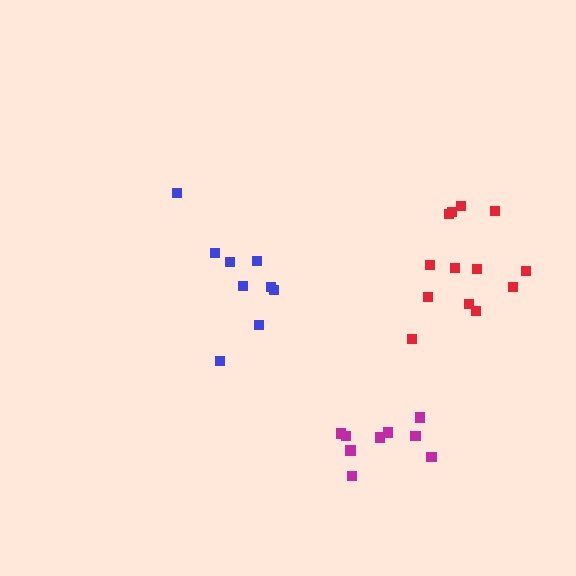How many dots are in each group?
Group 1: 9 dots, Group 2: 13 dots, Group 3: 9 dots (31 total).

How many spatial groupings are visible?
There are 3 spatial groupings.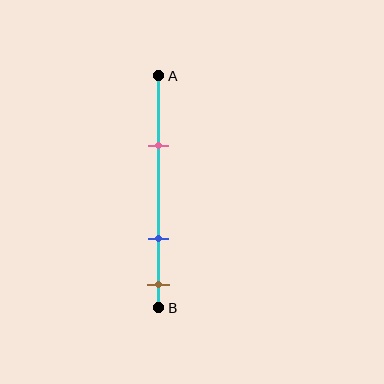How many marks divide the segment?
There are 3 marks dividing the segment.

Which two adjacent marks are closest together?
The blue and brown marks are the closest adjacent pair.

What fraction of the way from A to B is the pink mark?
The pink mark is approximately 30% (0.3) of the way from A to B.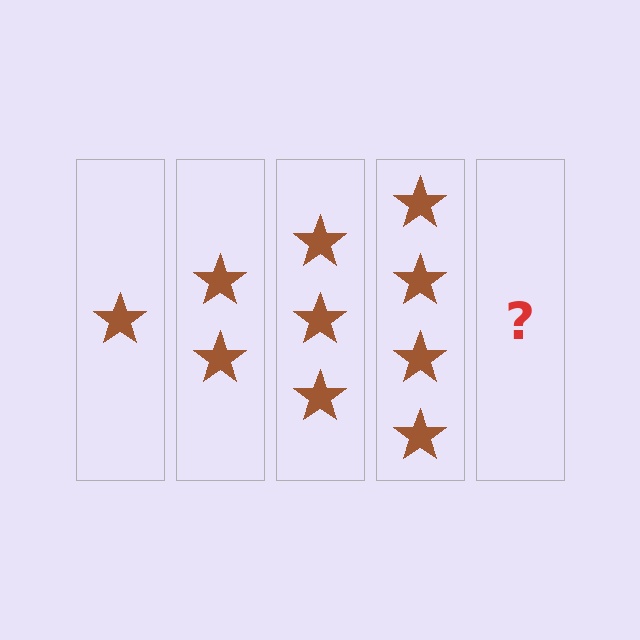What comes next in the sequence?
The next element should be 5 stars.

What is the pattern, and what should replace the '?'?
The pattern is that each step adds one more star. The '?' should be 5 stars.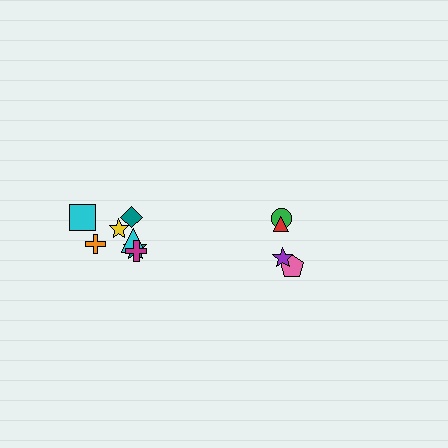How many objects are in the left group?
There are 7 objects.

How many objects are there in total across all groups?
There are 11 objects.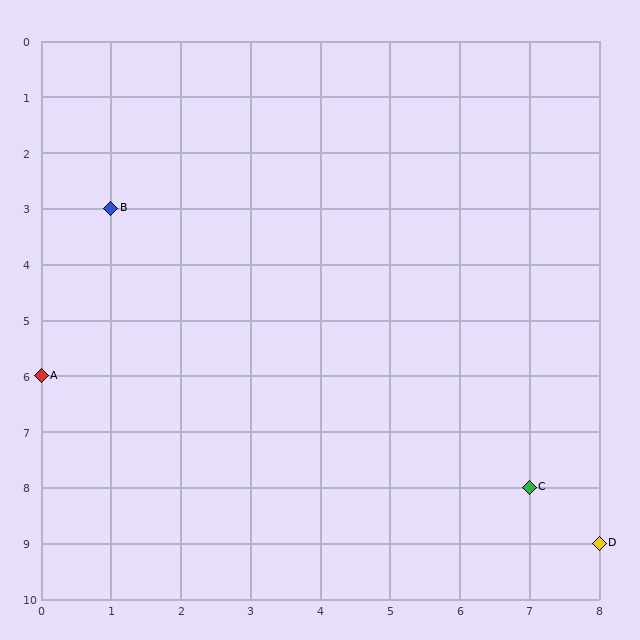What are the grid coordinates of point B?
Point B is at grid coordinates (1, 3).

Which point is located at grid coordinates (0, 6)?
Point A is at (0, 6).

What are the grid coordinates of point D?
Point D is at grid coordinates (8, 9).